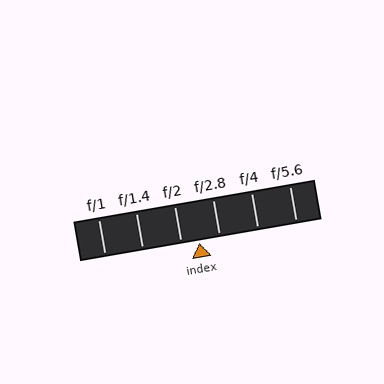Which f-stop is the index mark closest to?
The index mark is closest to f/2.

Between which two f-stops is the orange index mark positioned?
The index mark is between f/2 and f/2.8.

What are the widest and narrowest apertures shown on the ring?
The widest aperture shown is f/1 and the narrowest is f/5.6.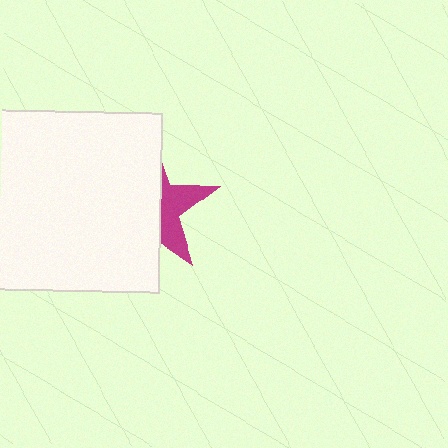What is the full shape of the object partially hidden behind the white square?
The partially hidden object is a magenta star.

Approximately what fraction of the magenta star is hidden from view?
Roughly 65% of the magenta star is hidden behind the white square.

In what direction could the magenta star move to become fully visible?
The magenta star could move right. That would shift it out from behind the white square entirely.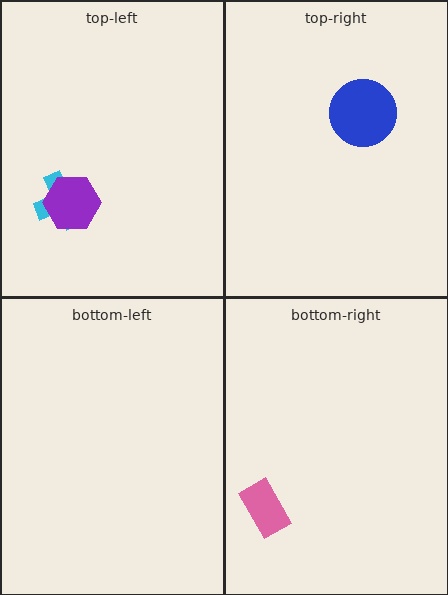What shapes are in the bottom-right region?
The pink rectangle.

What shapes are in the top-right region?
The blue circle.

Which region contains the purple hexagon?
The top-left region.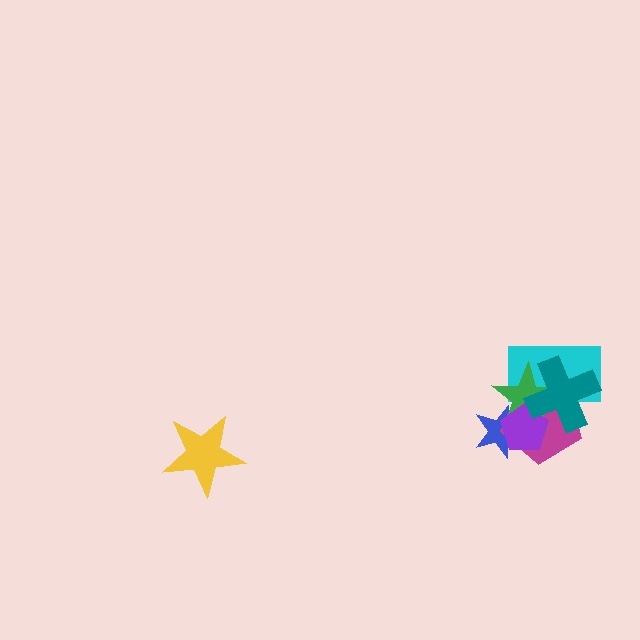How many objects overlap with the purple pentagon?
5 objects overlap with the purple pentagon.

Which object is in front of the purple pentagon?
The teal cross is in front of the purple pentagon.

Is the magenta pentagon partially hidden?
Yes, it is partially covered by another shape.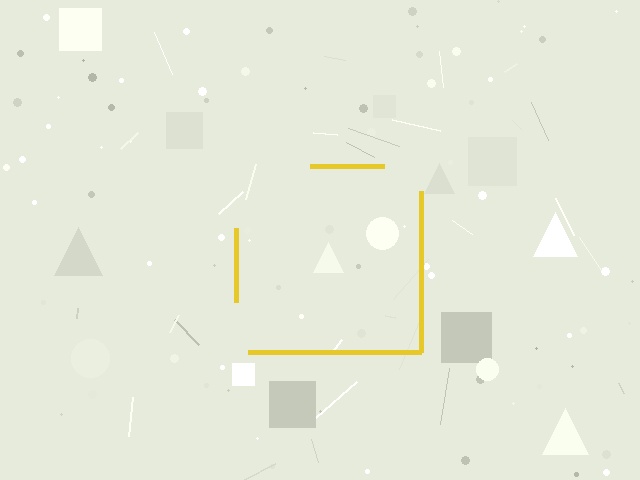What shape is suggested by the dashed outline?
The dashed outline suggests a square.